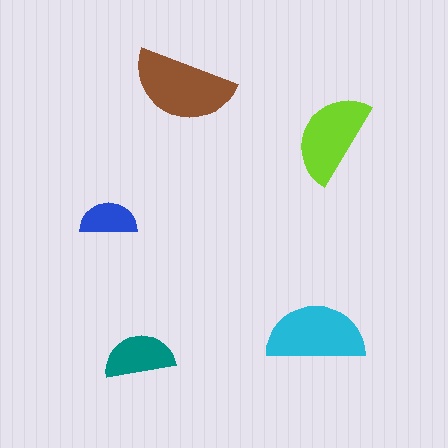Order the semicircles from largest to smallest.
the brown one, the cyan one, the lime one, the teal one, the blue one.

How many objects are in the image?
There are 5 objects in the image.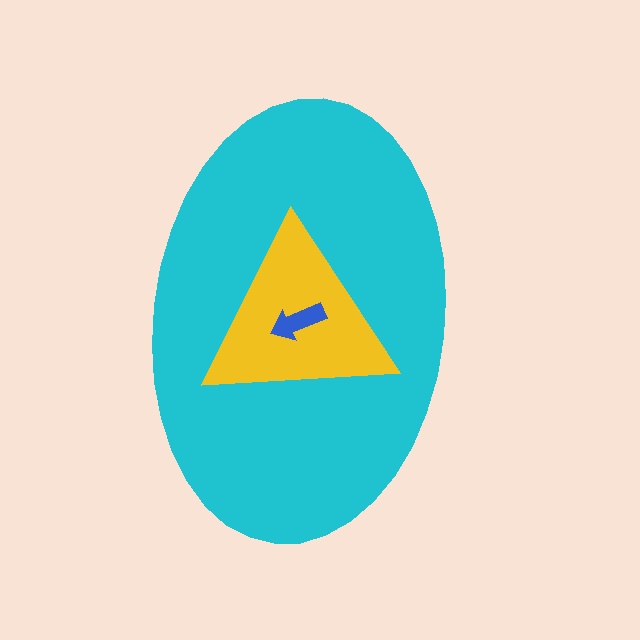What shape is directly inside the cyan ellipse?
The yellow triangle.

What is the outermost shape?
The cyan ellipse.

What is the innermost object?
The blue arrow.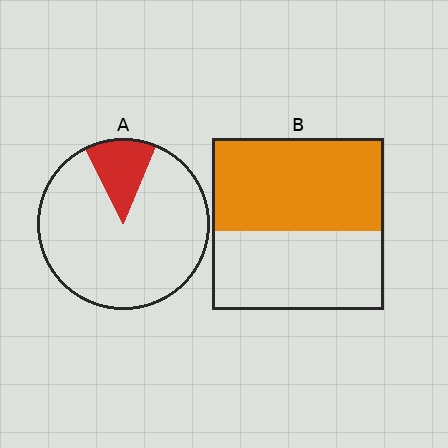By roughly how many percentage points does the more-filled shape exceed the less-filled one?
By roughly 40 percentage points (B over A).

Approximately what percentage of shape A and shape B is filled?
A is approximately 15% and B is approximately 55%.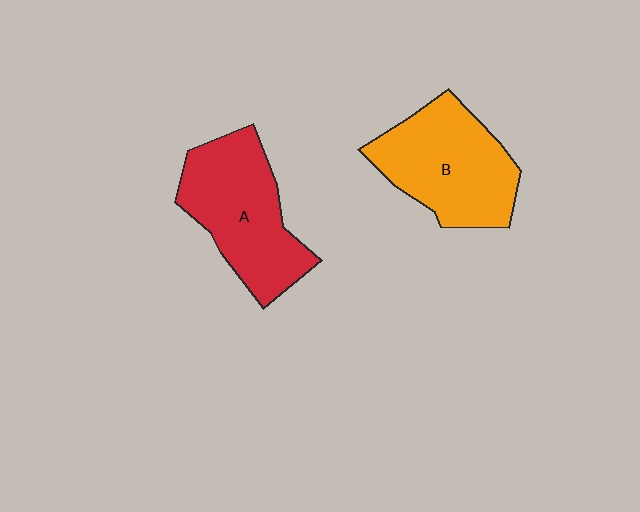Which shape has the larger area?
Shape B (orange).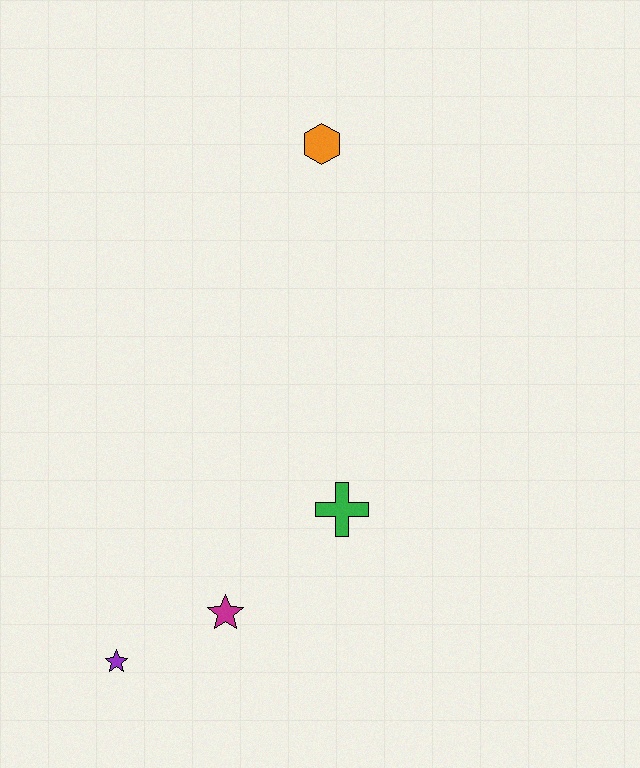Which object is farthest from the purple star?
The orange hexagon is farthest from the purple star.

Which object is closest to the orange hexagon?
The green cross is closest to the orange hexagon.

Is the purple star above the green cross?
No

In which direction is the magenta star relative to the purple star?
The magenta star is to the right of the purple star.